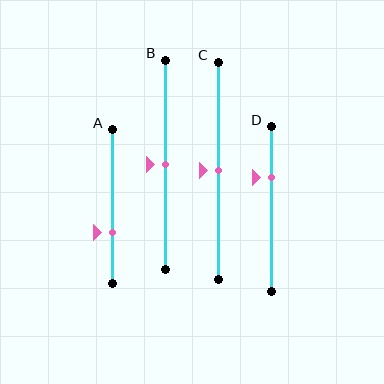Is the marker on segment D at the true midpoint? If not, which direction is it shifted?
No, the marker on segment D is shifted upward by about 19% of the segment length.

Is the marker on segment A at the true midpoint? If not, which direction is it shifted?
No, the marker on segment A is shifted downward by about 17% of the segment length.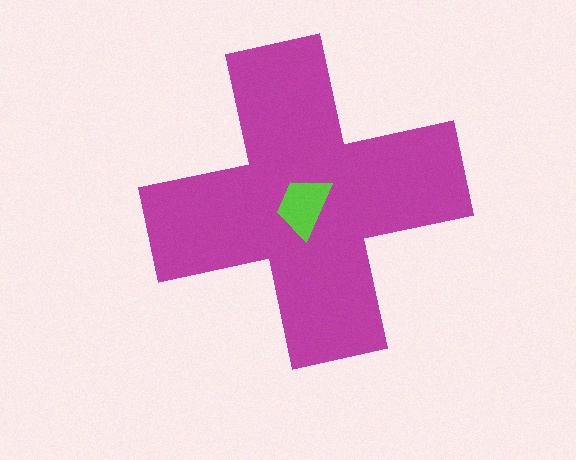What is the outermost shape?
The magenta cross.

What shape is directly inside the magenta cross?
The lime trapezoid.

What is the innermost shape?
The lime trapezoid.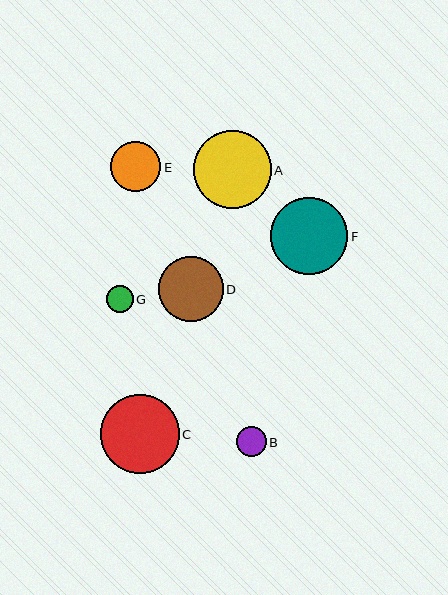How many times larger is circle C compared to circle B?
Circle C is approximately 2.6 times the size of circle B.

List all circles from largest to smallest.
From largest to smallest: C, A, F, D, E, B, G.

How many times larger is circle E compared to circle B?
Circle E is approximately 1.7 times the size of circle B.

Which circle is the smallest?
Circle G is the smallest with a size of approximately 27 pixels.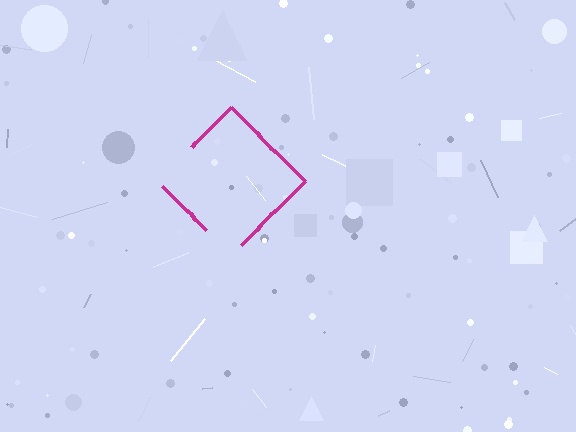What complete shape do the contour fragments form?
The contour fragments form a diamond.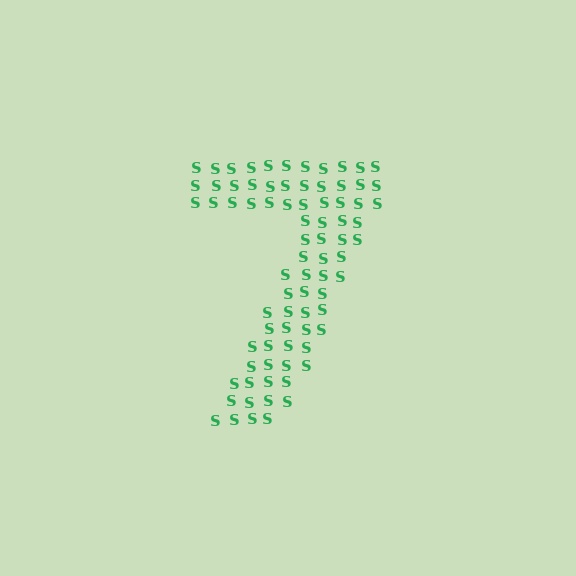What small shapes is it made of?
It is made of small letter S's.